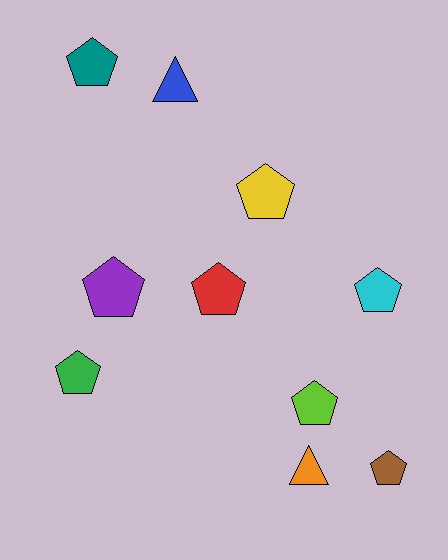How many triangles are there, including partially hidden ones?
There are 2 triangles.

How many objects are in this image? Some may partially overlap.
There are 10 objects.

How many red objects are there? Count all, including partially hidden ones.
There is 1 red object.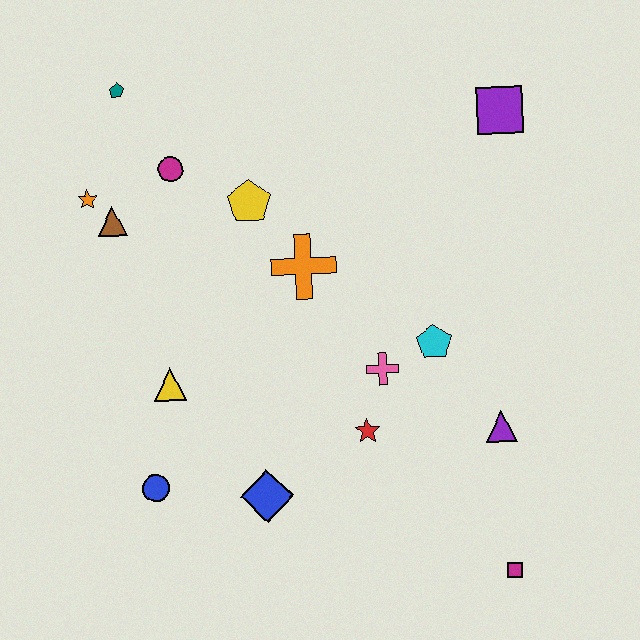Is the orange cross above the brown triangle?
No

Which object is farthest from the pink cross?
The teal pentagon is farthest from the pink cross.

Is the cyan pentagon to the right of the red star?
Yes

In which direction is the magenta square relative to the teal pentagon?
The magenta square is below the teal pentagon.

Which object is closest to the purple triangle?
The cyan pentagon is closest to the purple triangle.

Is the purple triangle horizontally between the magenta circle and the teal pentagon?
No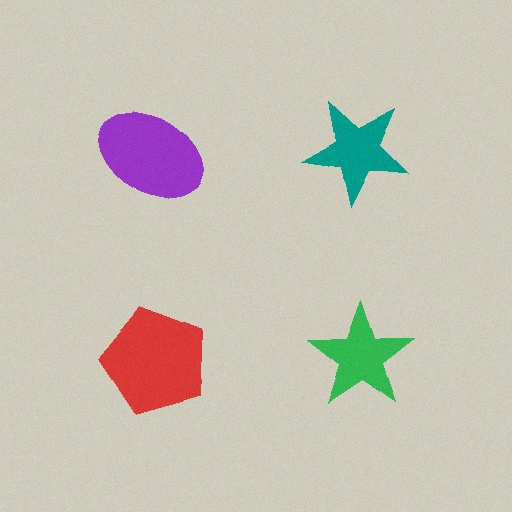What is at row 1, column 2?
A teal star.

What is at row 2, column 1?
A red pentagon.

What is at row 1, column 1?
A purple ellipse.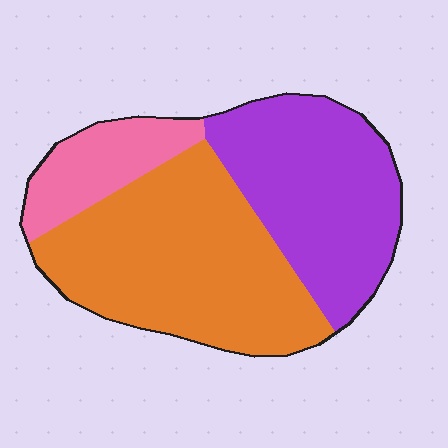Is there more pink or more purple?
Purple.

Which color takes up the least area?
Pink, at roughly 15%.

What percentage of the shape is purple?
Purple takes up about three eighths (3/8) of the shape.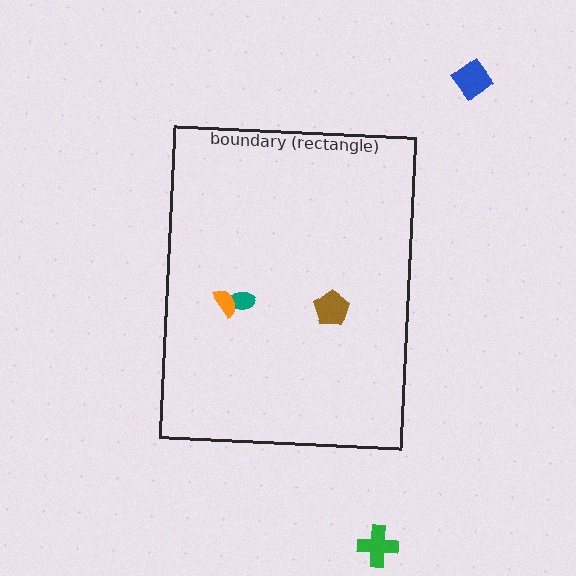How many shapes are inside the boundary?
3 inside, 2 outside.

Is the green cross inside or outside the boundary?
Outside.